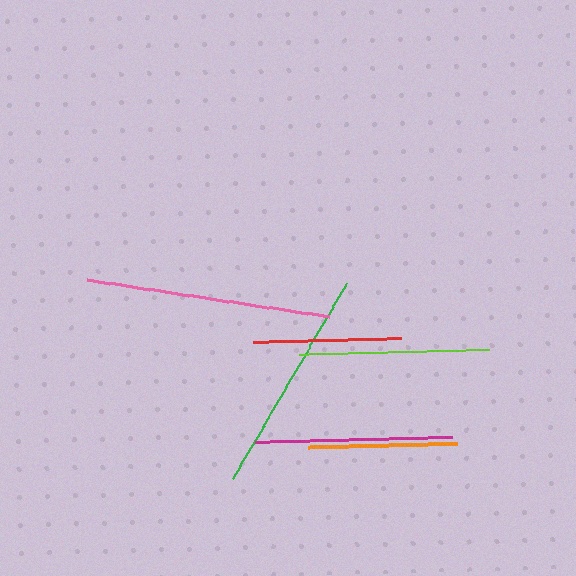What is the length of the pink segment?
The pink segment is approximately 244 pixels long.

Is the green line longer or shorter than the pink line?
The pink line is longer than the green line.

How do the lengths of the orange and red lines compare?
The orange and red lines are approximately the same length.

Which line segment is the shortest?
The red line is the shortest at approximately 148 pixels.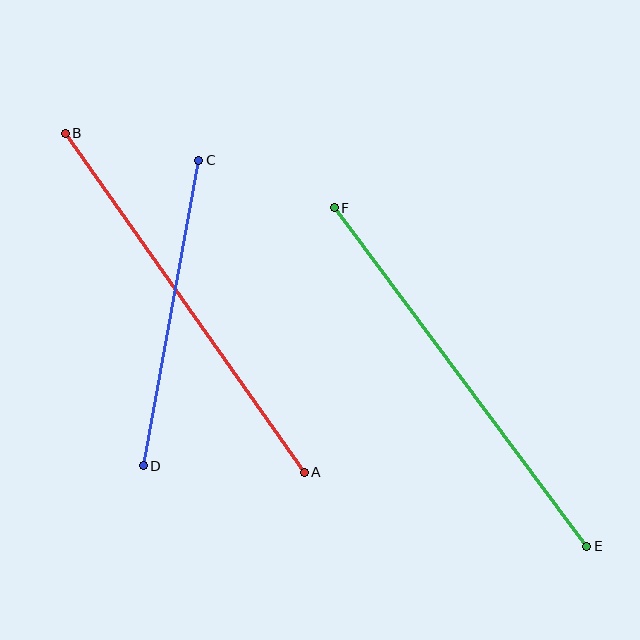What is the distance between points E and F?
The distance is approximately 422 pixels.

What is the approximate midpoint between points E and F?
The midpoint is at approximately (460, 377) pixels.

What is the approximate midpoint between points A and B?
The midpoint is at approximately (185, 303) pixels.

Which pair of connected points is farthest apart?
Points E and F are farthest apart.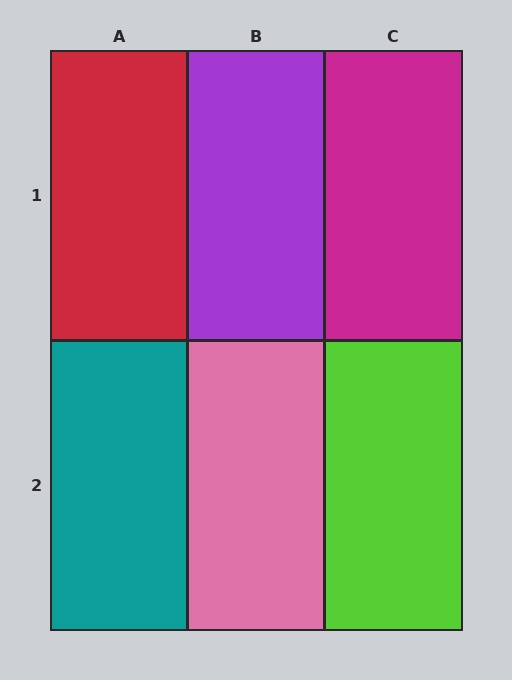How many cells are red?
1 cell is red.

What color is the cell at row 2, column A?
Teal.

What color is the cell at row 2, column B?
Pink.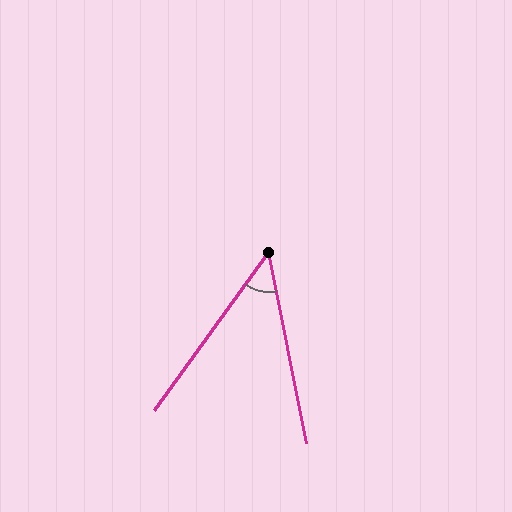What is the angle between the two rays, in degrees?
Approximately 47 degrees.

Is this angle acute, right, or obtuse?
It is acute.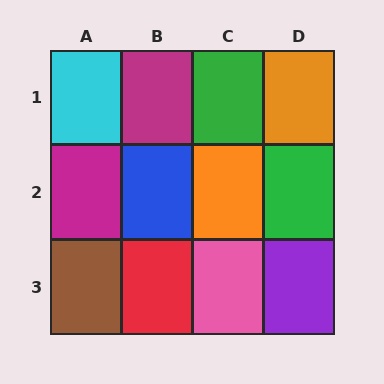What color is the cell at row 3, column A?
Brown.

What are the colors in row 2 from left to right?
Magenta, blue, orange, green.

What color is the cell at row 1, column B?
Magenta.